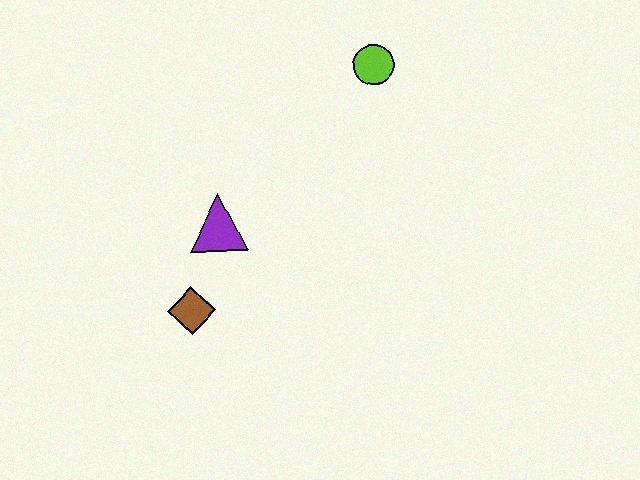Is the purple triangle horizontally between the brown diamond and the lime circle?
Yes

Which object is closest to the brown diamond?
The purple triangle is closest to the brown diamond.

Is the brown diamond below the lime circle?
Yes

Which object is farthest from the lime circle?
The brown diamond is farthest from the lime circle.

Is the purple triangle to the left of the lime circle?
Yes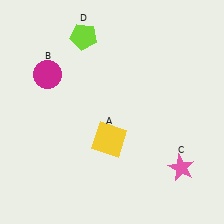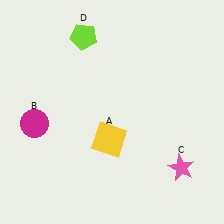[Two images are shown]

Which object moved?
The magenta circle (B) moved down.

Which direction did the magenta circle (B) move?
The magenta circle (B) moved down.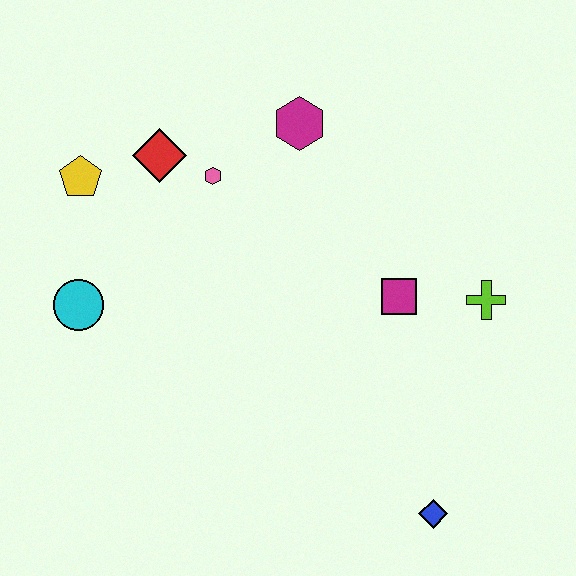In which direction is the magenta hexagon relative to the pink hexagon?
The magenta hexagon is to the right of the pink hexagon.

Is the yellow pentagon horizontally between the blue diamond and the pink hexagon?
No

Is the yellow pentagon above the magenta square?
Yes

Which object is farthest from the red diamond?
The blue diamond is farthest from the red diamond.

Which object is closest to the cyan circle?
The yellow pentagon is closest to the cyan circle.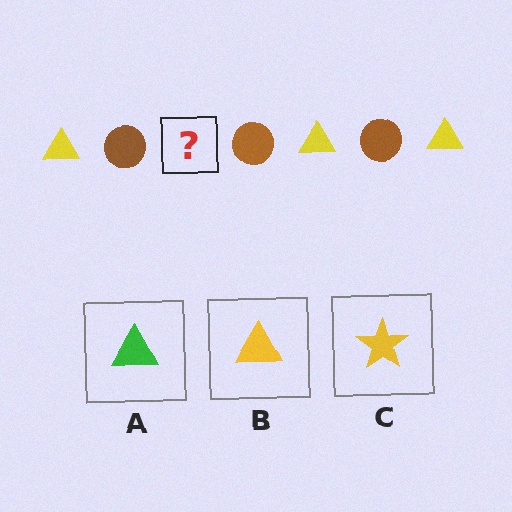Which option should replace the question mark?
Option B.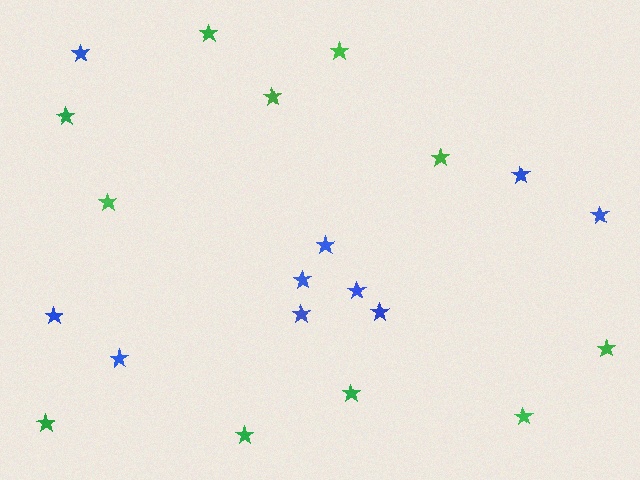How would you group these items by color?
There are 2 groups: one group of green stars (11) and one group of blue stars (10).